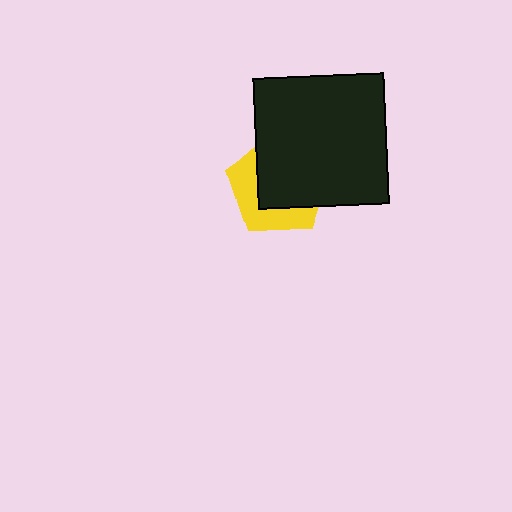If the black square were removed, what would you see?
You would see the complete yellow pentagon.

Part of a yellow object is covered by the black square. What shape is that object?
It is a pentagon.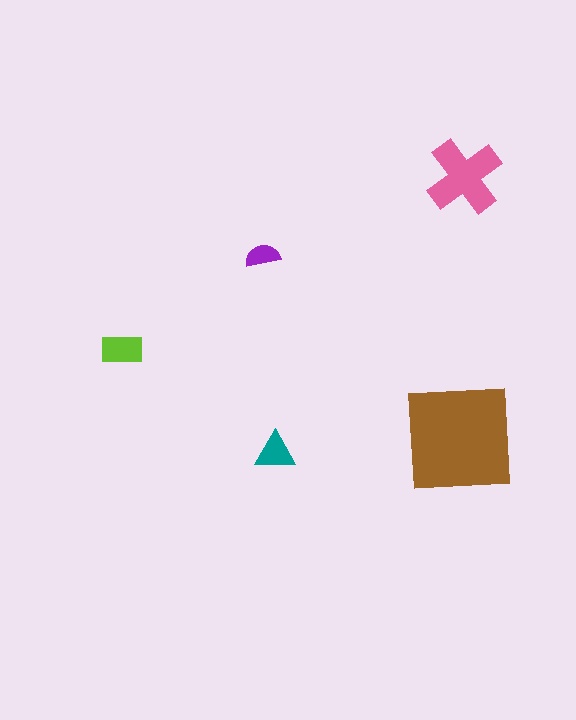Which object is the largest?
The brown square.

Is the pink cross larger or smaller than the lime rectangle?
Larger.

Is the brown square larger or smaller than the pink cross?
Larger.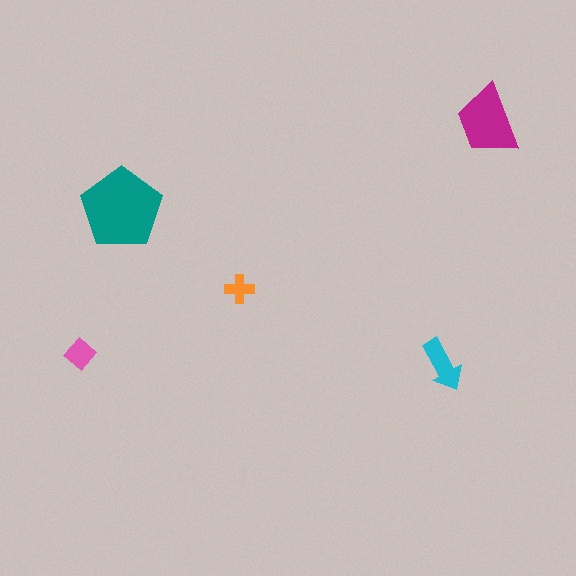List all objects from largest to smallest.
The teal pentagon, the magenta trapezoid, the cyan arrow, the pink diamond, the orange cross.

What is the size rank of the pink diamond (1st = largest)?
4th.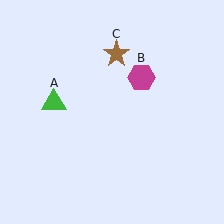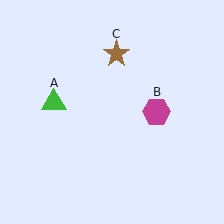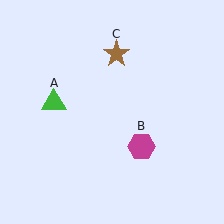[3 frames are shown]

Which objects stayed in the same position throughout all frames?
Green triangle (object A) and brown star (object C) remained stationary.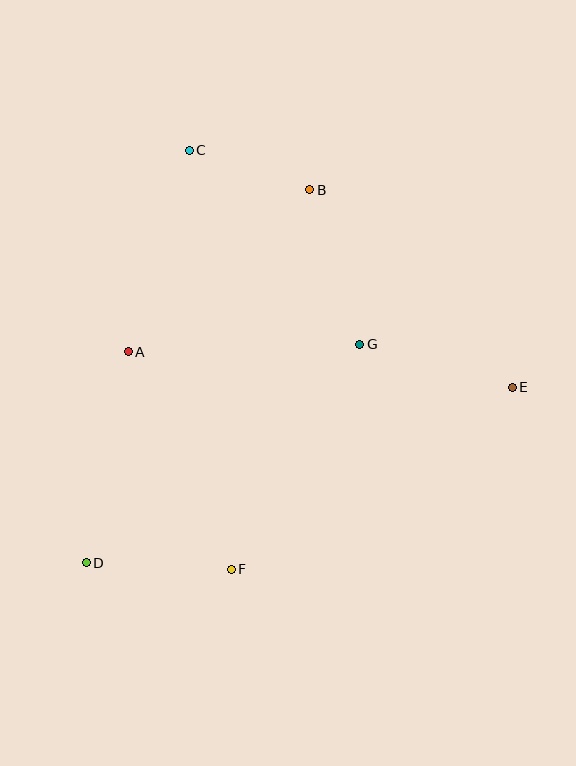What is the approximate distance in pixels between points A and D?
The distance between A and D is approximately 215 pixels.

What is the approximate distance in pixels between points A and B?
The distance between A and B is approximately 244 pixels.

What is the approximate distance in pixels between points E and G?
The distance between E and G is approximately 159 pixels.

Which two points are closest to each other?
Points B and C are closest to each other.